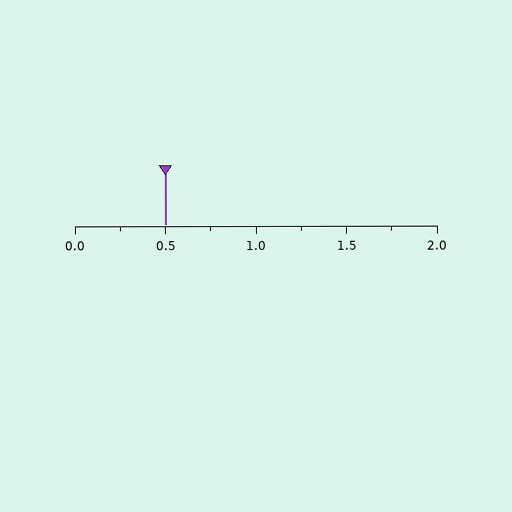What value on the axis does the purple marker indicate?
The marker indicates approximately 0.5.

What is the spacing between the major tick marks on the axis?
The major ticks are spaced 0.5 apart.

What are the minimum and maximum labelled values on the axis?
The axis runs from 0.0 to 2.0.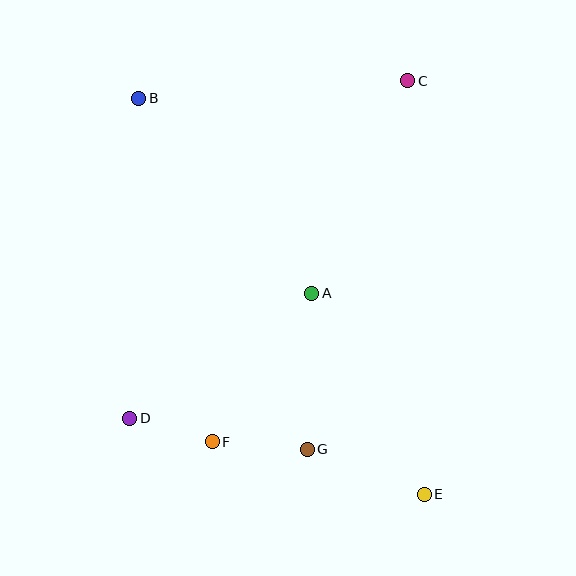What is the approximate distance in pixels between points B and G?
The distance between B and G is approximately 389 pixels.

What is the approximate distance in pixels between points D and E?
The distance between D and E is approximately 304 pixels.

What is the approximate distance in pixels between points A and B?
The distance between A and B is approximately 261 pixels.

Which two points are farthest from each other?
Points B and E are farthest from each other.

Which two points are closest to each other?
Points D and F are closest to each other.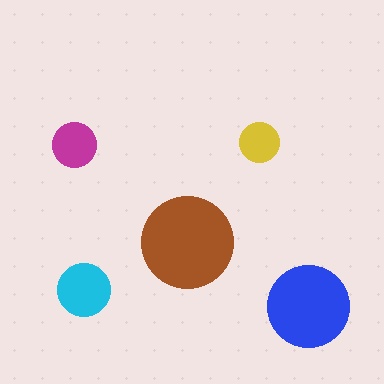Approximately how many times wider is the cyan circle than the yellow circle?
About 1.5 times wider.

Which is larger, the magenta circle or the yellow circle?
The magenta one.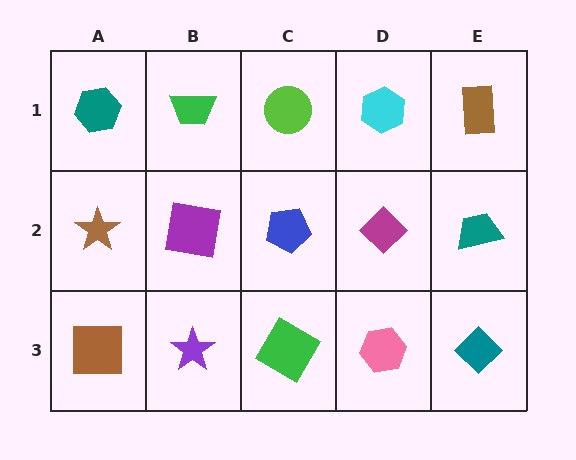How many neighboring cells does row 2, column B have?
4.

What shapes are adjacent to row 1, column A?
A brown star (row 2, column A), a green trapezoid (row 1, column B).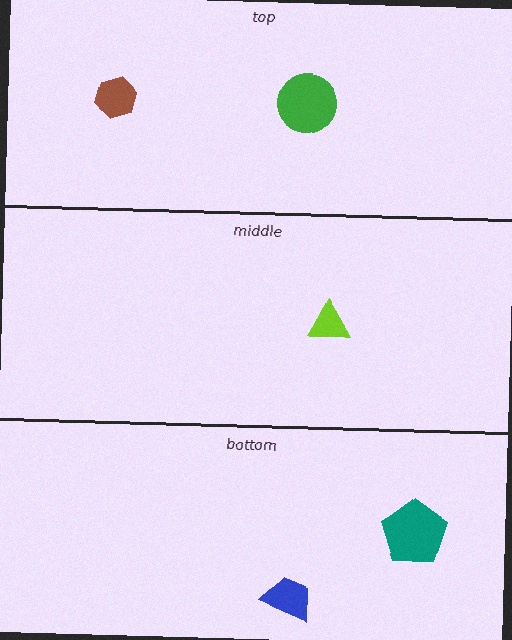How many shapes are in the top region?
2.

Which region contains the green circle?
The top region.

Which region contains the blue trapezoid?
The bottom region.